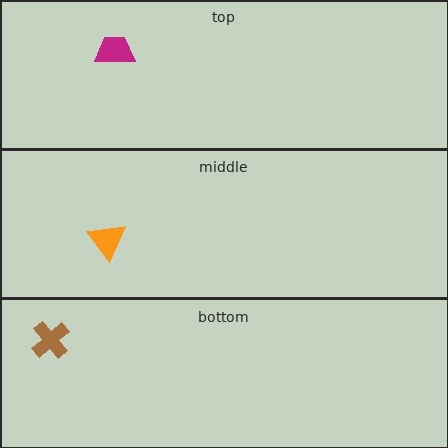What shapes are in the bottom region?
The brown cross.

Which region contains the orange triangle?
The middle region.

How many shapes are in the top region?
1.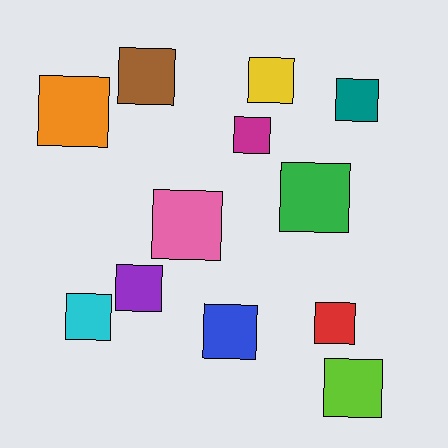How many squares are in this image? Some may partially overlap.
There are 12 squares.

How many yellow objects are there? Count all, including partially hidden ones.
There is 1 yellow object.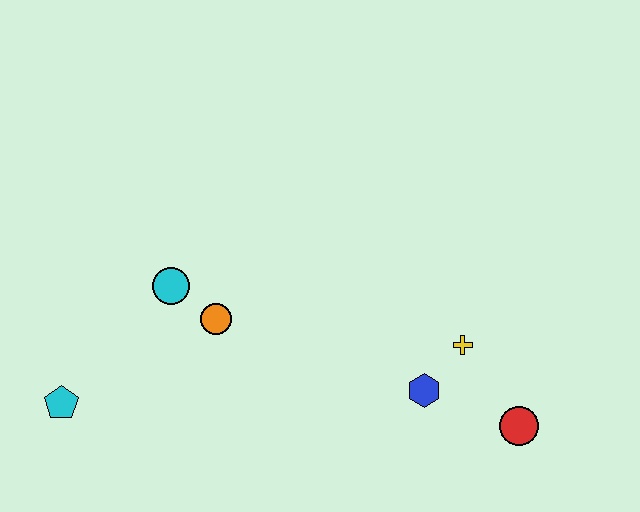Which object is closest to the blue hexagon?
The yellow cross is closest to the blue hexagon.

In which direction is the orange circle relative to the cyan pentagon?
The orange circle is to the right of the cyan pentagon.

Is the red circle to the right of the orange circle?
Yes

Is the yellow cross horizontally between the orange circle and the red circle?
Yes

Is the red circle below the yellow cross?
Yes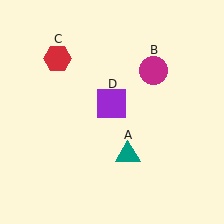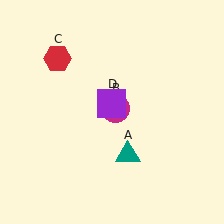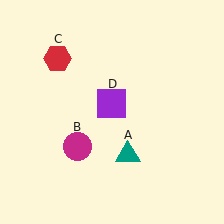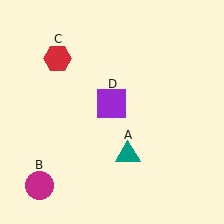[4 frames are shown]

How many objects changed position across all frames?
1 object changed position: magenta circle (object B).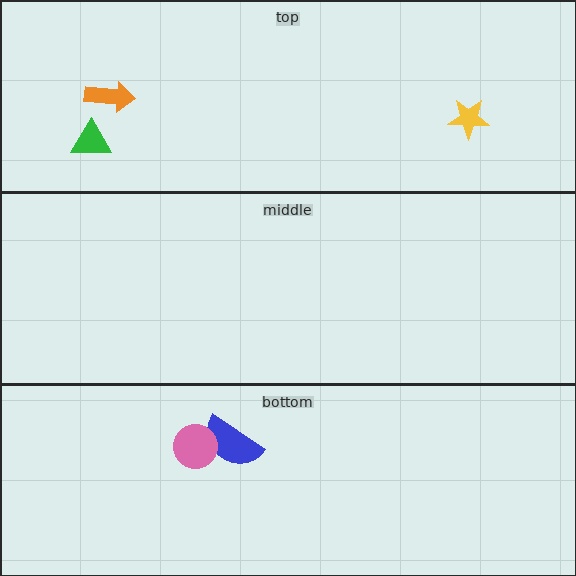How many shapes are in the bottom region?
2.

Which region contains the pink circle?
The bottom region.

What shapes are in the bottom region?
The blue semicircle, the pink circle.